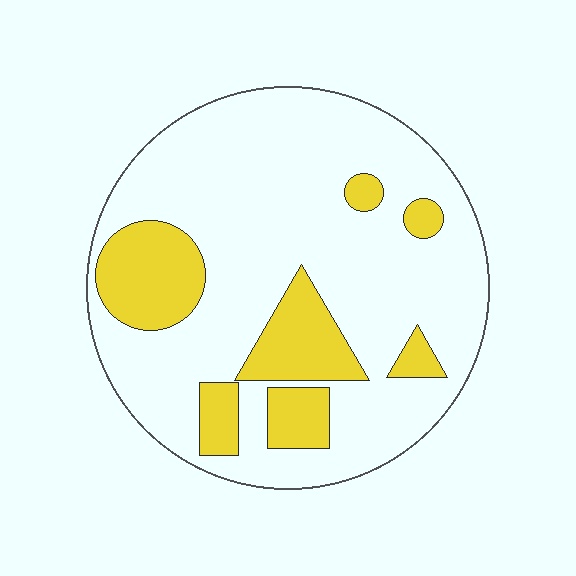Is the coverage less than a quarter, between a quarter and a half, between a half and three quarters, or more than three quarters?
Less than a quarter.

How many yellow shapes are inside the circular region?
7.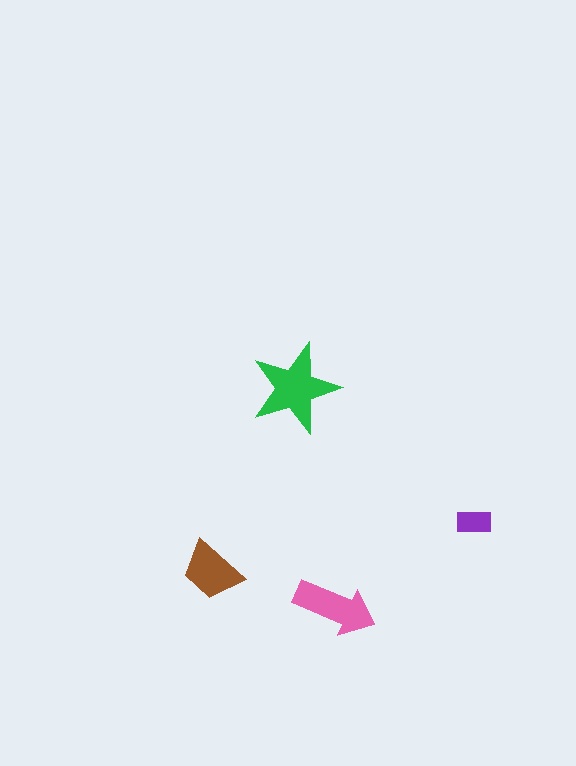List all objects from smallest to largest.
The purple rectangle, the brown trapezoid, the pink arrow, the green star.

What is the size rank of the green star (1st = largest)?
1st.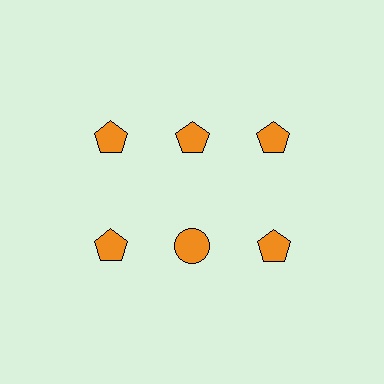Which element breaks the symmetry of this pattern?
The orange circle in the second row, second from left column breaks the symmetry. All other shapes are orange pentagons.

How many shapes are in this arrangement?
There are 6 shapes arranged in a grid pattern.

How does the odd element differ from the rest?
It has a different shape: circle instead of pentagon.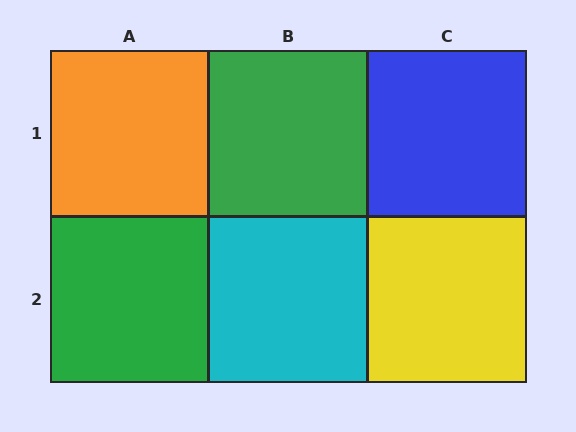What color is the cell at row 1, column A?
Orange.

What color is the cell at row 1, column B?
Green.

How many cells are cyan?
1 cell is cyan.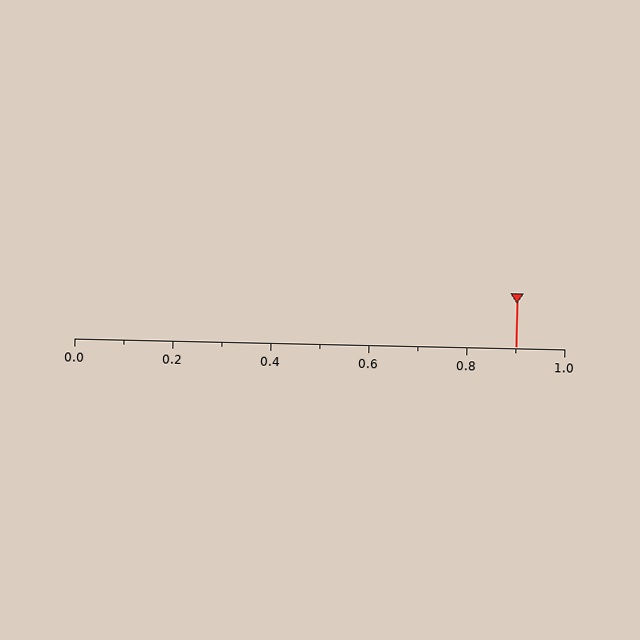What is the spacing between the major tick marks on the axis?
The major ticks are spaced 0.2 apart.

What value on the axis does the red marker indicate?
The marker indicates approximately 0.9.